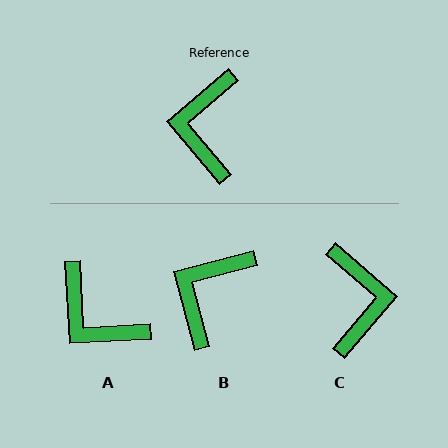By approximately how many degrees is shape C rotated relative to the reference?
Approximately 171 degrees clockwise.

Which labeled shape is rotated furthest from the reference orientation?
C, about 171 degrees away.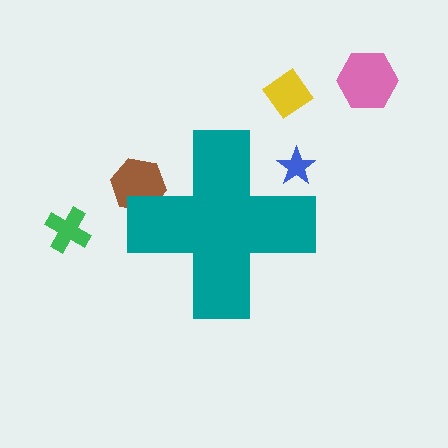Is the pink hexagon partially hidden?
No, the pink hexagon is fully visible.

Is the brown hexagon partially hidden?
Yes, the brown hexagon is partially hidden behind the teal cross.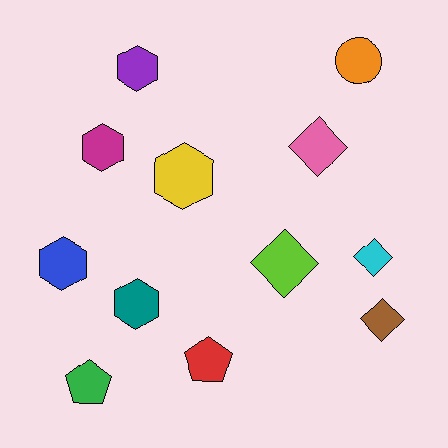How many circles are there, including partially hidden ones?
There is 1 circle.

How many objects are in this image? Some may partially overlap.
There are 12 objects.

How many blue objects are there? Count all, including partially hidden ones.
There is 1 blue object.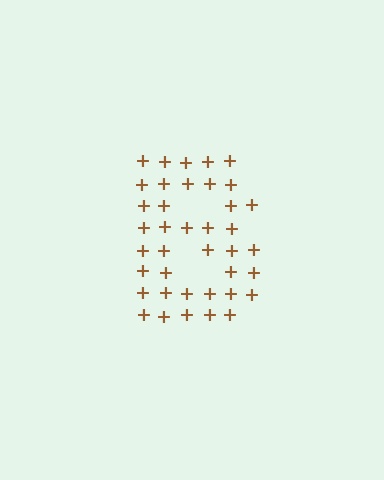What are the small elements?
The small elements are plus signs.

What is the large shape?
The large shape is the letter B.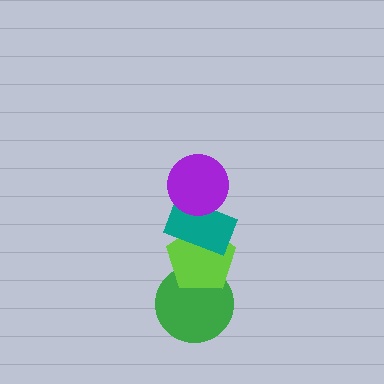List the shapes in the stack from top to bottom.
From top to bottom: the purple circle, the teal rectangle, the lime pentagon, the green circle.